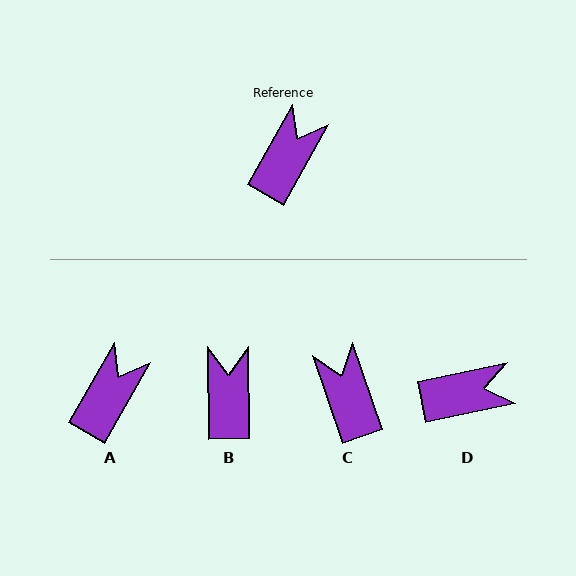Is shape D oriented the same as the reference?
No, it is off by about 49 degrees.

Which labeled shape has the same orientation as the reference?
A.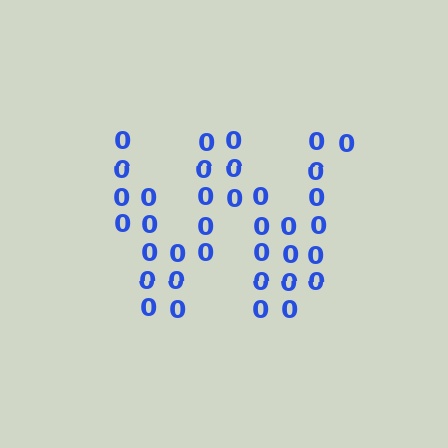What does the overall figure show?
The overall figure shows the letter W.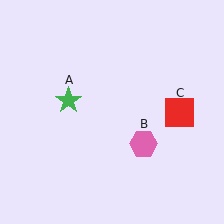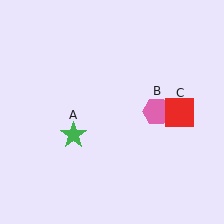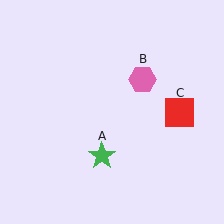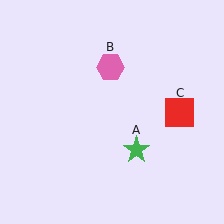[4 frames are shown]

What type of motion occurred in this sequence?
The green star (object A), pink hexagon (object B) rotated counterclockwise around the center of the scene.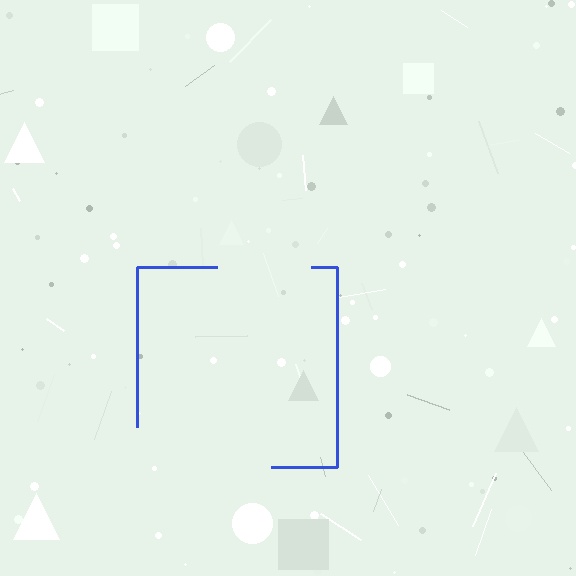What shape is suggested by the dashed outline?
The dashed outline suggests a square.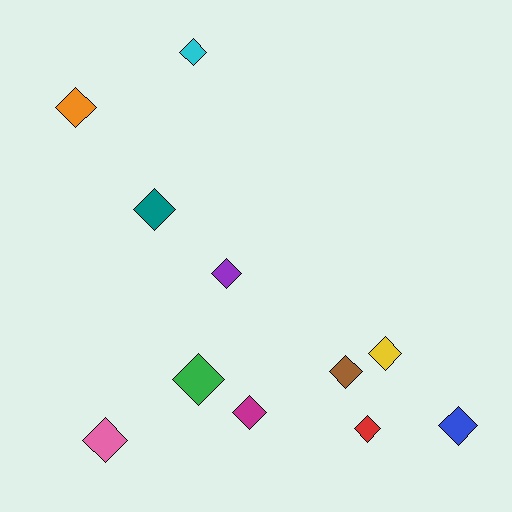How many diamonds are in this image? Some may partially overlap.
There are 11 diamonds.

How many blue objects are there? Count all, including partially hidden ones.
There is 1 blue object.